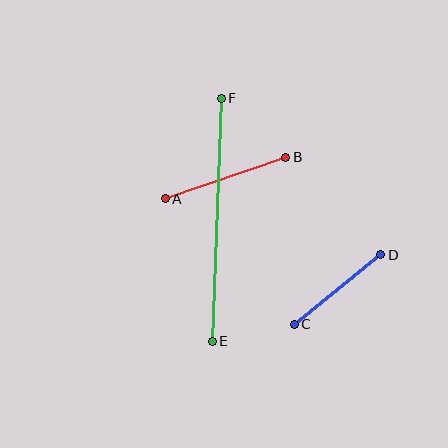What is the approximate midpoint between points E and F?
The midpoint is at approximately (217, 220) pixels.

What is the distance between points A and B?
The distance is approximately 127 pixels.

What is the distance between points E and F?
The distance is approximately 243 pixels.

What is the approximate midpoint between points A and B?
The midpoint is at approximately (226, 178) pixels.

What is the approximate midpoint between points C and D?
The midpoint is at approximately (338, 290) pixels.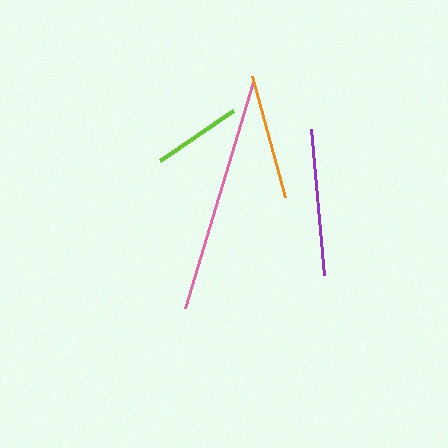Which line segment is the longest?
The pink line is the longest at approximately 236 pixels.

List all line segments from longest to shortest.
From longest to shortest: pink, purple, orange, lime.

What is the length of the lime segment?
The lime segment is approximately 89 pixels long.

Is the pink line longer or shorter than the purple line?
The pink line is longer than the purple line.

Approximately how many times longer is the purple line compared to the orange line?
The purple line is approximately 1.2 times the length of the orange line.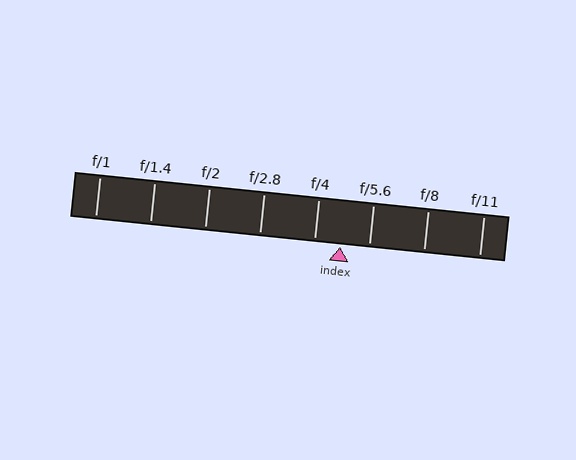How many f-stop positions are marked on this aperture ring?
There are 8 f-stop positions marked.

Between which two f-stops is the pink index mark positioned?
The index mark is between f/4 and f/5.6.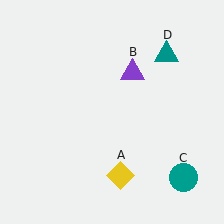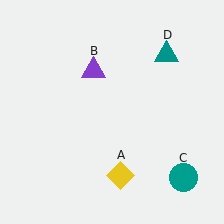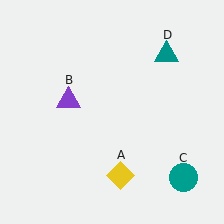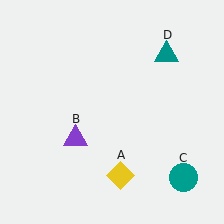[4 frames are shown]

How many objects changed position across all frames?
1 object changed position: purple triangle (object B).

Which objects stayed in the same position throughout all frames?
Yellow diamond (object A) and teal circle (object C) and teal triangle (object D) remained stationary.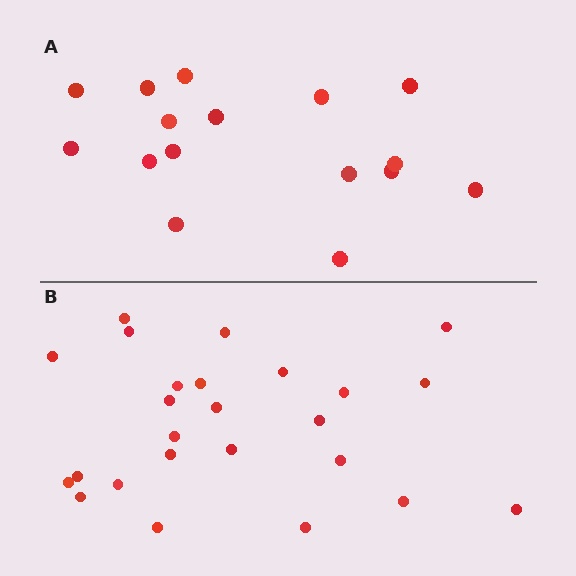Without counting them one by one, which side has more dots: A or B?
Region B (the bottom region) has more dots.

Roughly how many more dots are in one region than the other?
Region B has roughly 8 or so more dots than region A.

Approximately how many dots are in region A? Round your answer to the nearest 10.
About 20 dots. (The exact count is 16, which rounds to 20.)